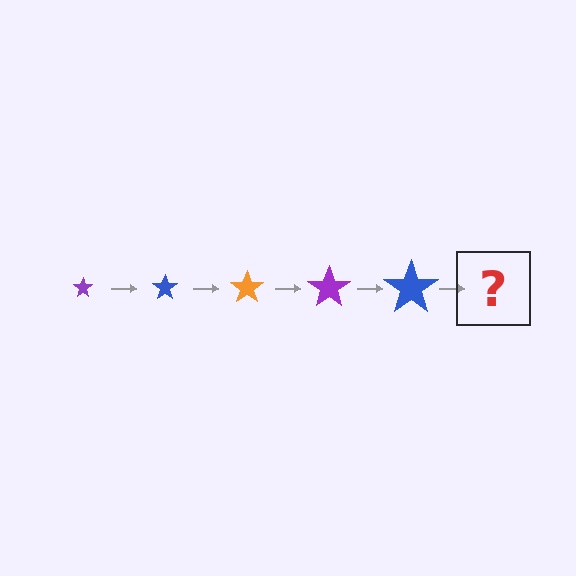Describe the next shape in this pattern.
It should be an orange star, larger than the previous one.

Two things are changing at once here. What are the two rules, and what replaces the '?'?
The two rules are that the star grows larger each step and the color cycles through purple, blue, and orange. The '?' should be an orange star, larger than the previous one.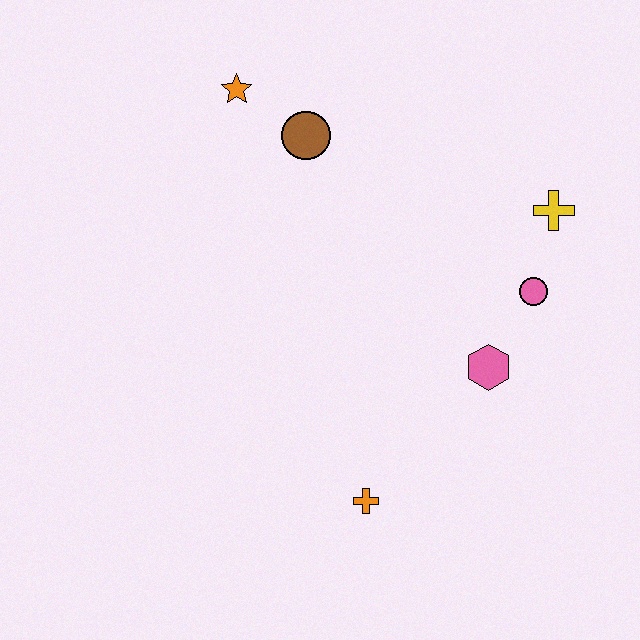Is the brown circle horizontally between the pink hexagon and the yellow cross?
No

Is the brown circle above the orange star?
No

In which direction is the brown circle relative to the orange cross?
The brown circle is above the orange cross.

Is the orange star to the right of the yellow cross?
No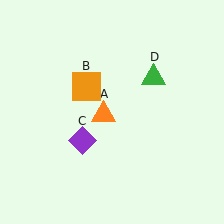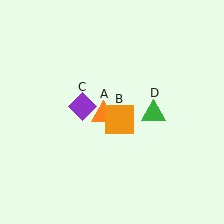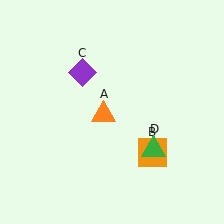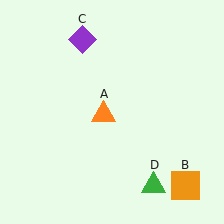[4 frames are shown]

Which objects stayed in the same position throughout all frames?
Orange triangle (object A) remained stationary.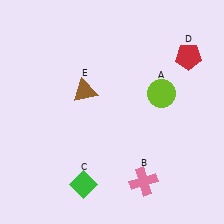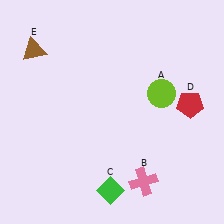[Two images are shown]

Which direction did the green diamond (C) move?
The green diamond (C) moved right.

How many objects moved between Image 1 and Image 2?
3 objects moved between the two images.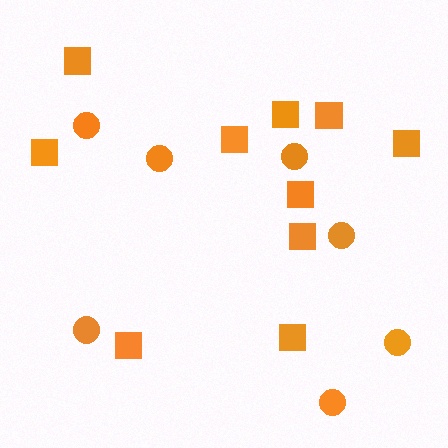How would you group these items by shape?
There are 2 groups: one group of circles (7) and one group of squares (10).